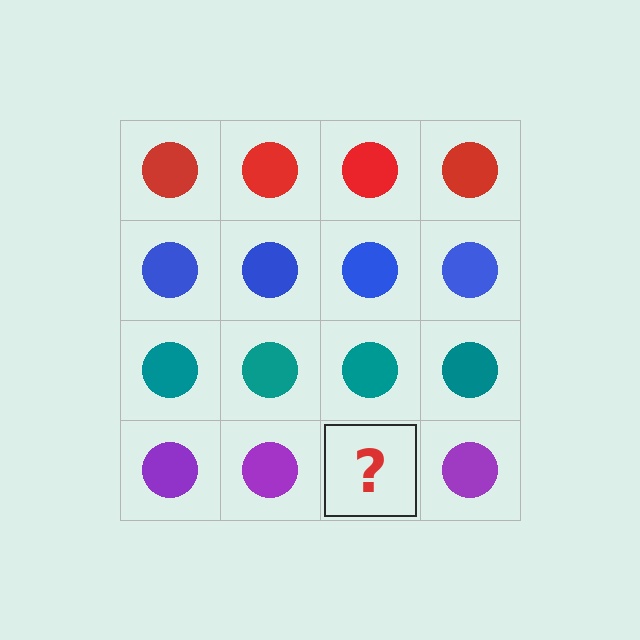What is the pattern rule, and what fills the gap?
The rule is that each row has a consistent color. The gap should be filled with a purple circle.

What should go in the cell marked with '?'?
The missing cell should contain a purple circle.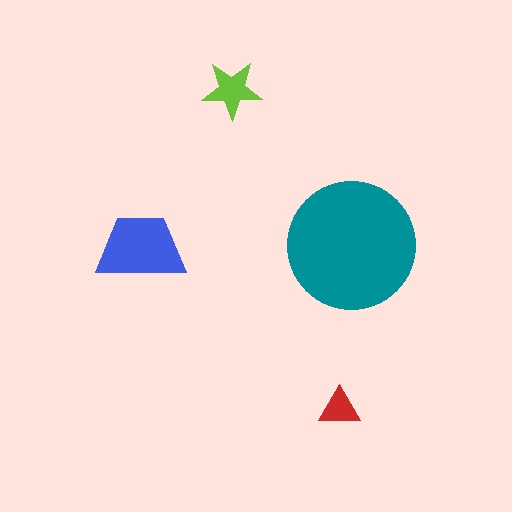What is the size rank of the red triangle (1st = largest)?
4th.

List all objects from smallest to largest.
The red triangle, the lime star, the blue trapezoid, the teal circle.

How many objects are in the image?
There are 4 objects in the image.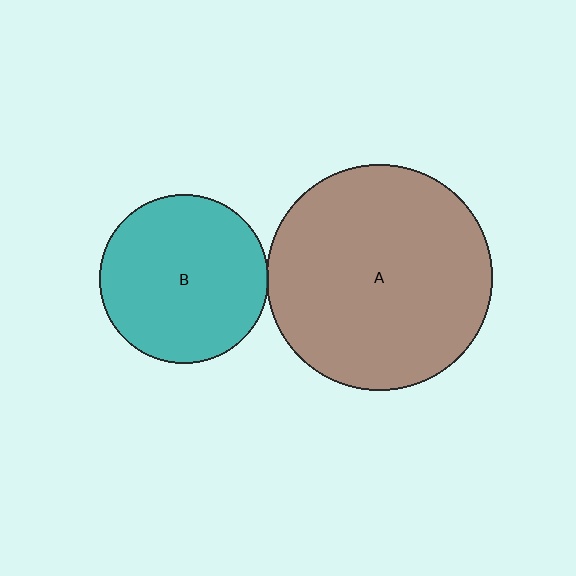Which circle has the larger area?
Circle A (brown).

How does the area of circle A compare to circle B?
Approximately 1.8 times.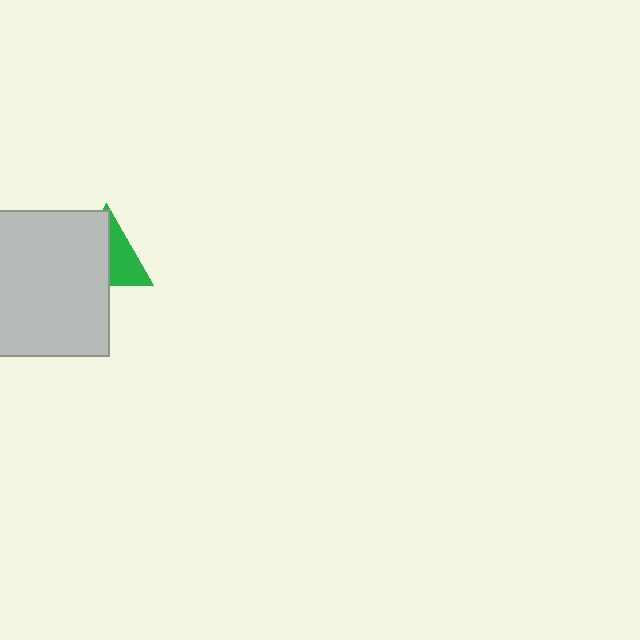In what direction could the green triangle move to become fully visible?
The green triangle could move right. That would shift it out from behind the light gray square entirely.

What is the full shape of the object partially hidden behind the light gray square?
The partially hidden object is a green triangle.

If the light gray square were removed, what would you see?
You would see the complete green triangle.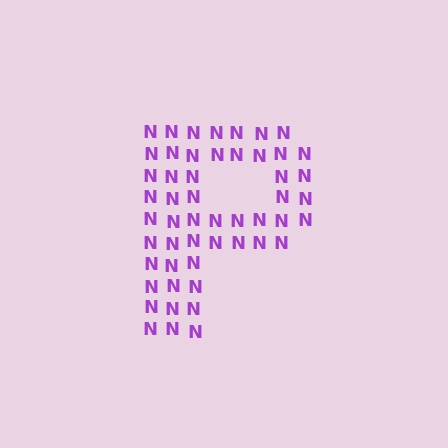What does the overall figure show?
The overall figure shows the letter P.